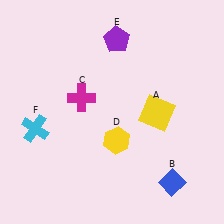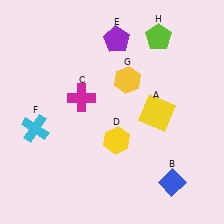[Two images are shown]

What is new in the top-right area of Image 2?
A lime pentagon (H) was added in the top-right area of Image 2.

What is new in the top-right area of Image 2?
A yellow hexagon (G) was added in the top-right area of Image 2.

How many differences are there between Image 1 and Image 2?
There are 2 differences between the two images.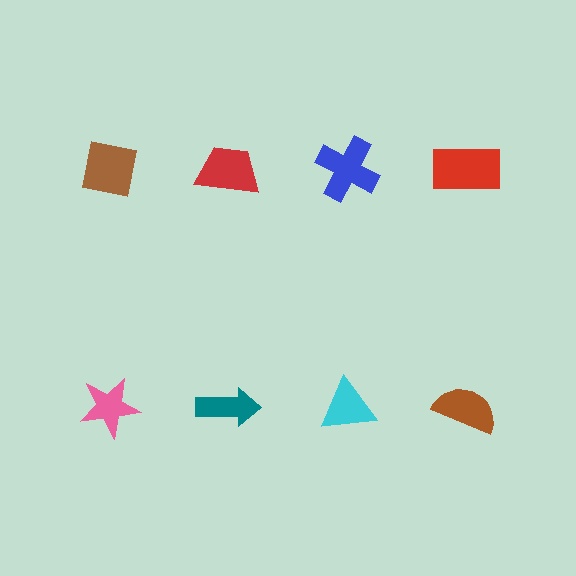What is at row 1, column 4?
A red rectangle.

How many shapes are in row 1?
4 shapes.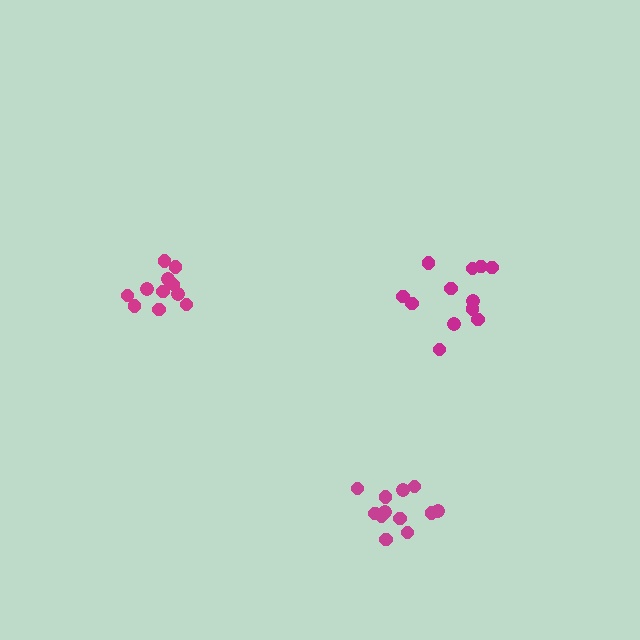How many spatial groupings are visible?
There are 3 spatial groupings.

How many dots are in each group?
Group 1: 12 dots, Group 2: 12 dots, Group 3: 11 dots (35 total).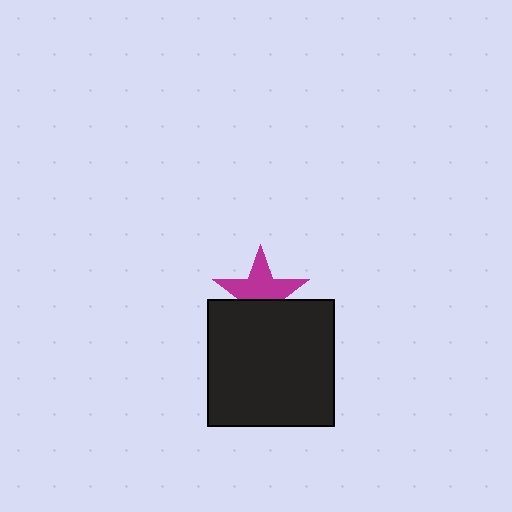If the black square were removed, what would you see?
You would see the complete magenta star.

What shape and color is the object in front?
The object in front is a black square.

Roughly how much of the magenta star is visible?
About half of it is visible (roughly 61%).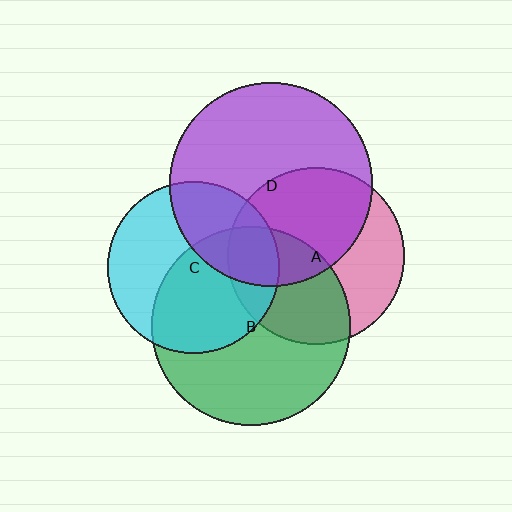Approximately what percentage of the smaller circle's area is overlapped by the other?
Approximately 20%.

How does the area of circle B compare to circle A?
Approximately 1.3 times.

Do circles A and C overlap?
Yes.